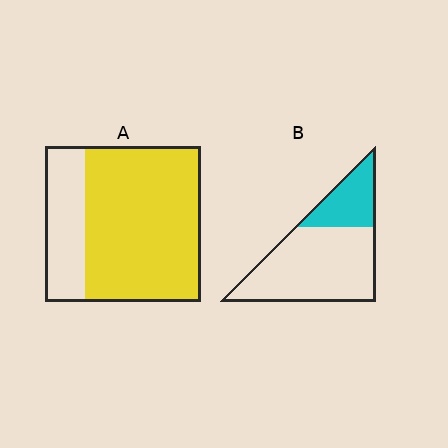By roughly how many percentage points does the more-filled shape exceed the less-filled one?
By roughly 45 percentage points (A over B).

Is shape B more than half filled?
No.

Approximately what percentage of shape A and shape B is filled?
A is approximately 75% and B is approximately 25%.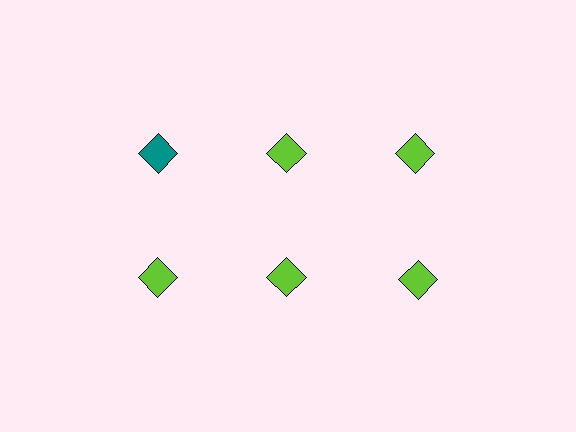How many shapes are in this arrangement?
There are 6 shapes arranged in a grid pattern.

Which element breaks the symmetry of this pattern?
The teal diamond in the top row, leftmost column breaks the symmetry. All other shapes are lime diamonds.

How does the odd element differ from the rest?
It has a different color: teal instead of lime.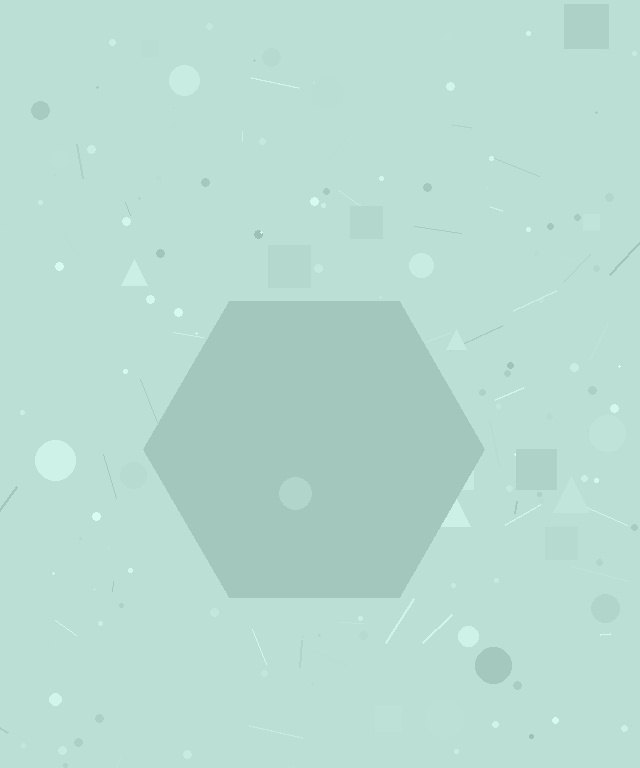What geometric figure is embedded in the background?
A hexagon is embedded in the background.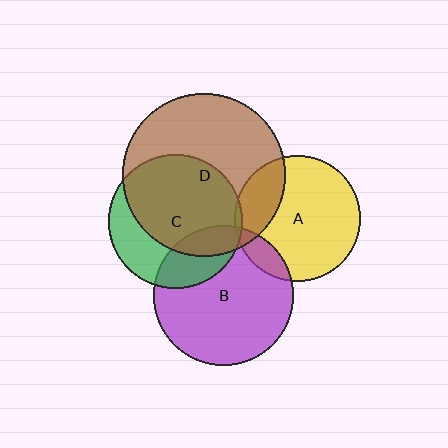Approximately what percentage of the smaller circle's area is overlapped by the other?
Approximately 10%.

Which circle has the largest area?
Circle D (brown).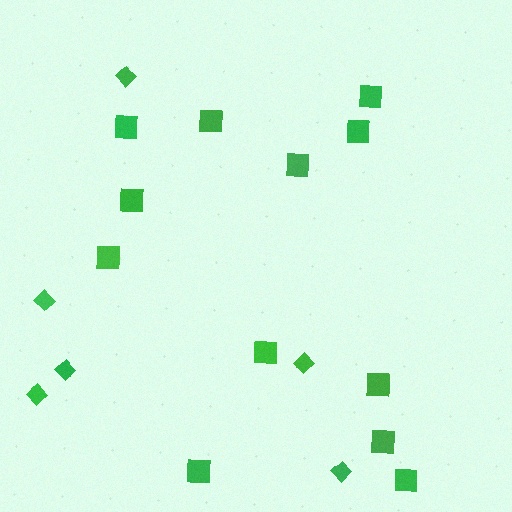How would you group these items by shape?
There are 2 groups: one group of squares (12) and one group of diamonds (6).